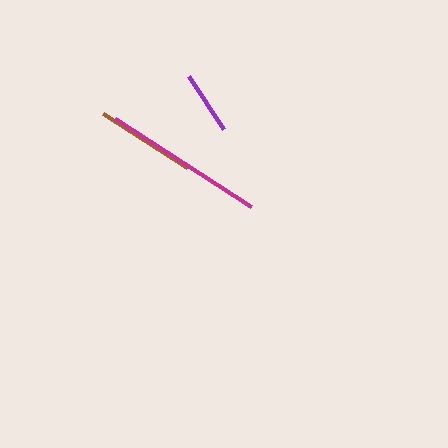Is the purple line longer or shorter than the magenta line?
The magenta line is longer than the purple line.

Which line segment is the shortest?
The purple line is the shortest at approximately 64 pixels.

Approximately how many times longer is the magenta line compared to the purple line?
The magenta line is approximately 2.5 times the length of the purple line.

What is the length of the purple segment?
The purple segment is approximately 64 pixels long.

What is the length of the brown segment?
The brown segment is approximately 101 pixels long.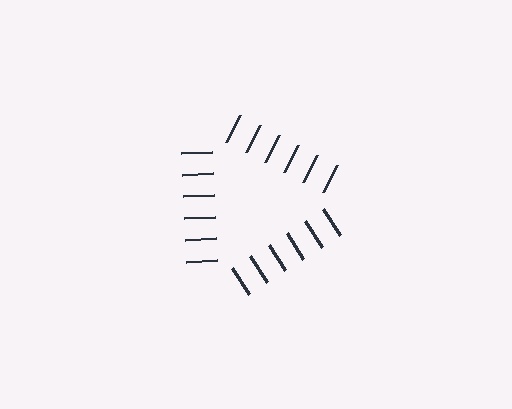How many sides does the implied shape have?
3 sides — the line-ends trace a triangle.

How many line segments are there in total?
18 — 6 along each of the 3 edges.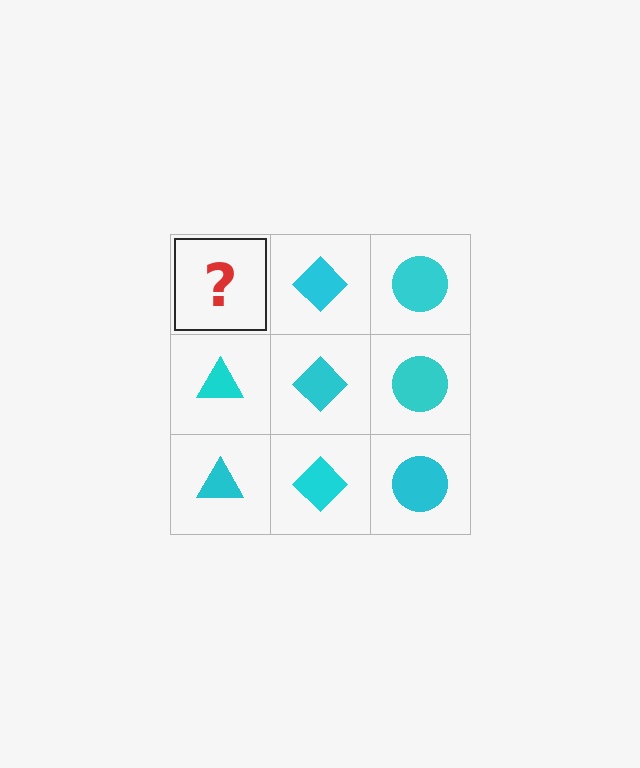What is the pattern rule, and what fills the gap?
The rule is that each column has a consistent shape. The gap should be filled with a cyan triangle.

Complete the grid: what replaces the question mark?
The question mark should be replaced with a cyan triangle.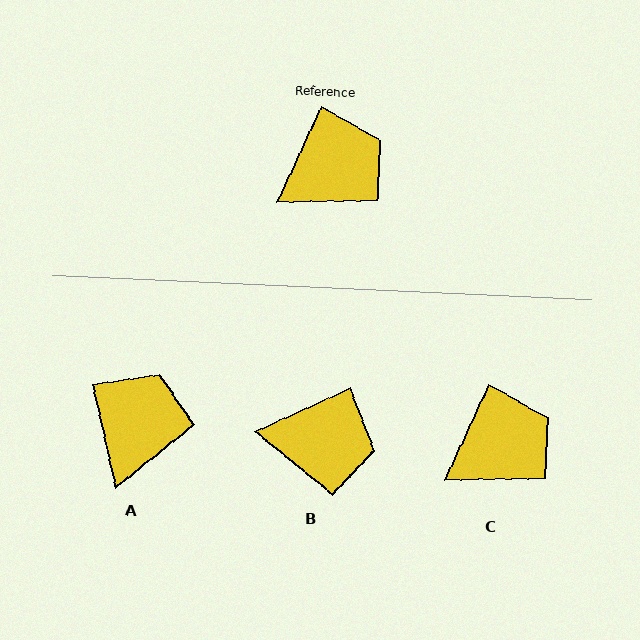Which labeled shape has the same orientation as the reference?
C.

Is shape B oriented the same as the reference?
No, it is off by about 40 degrees.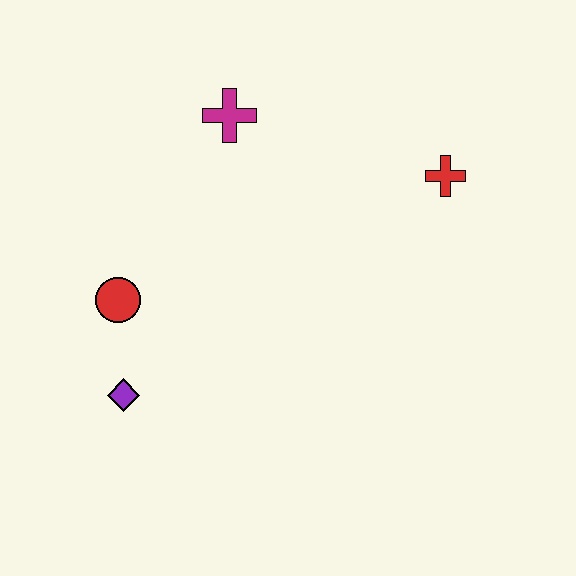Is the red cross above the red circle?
Yes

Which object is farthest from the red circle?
The red cross is farthest from the red circle.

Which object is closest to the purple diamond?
The red circle is closest to the purple diamond.